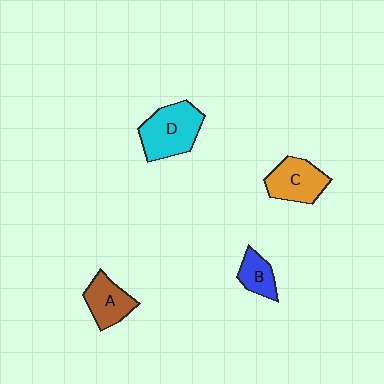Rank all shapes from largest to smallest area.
From largest to smallest: D (cyan), C (orange), A (brown), B (blue).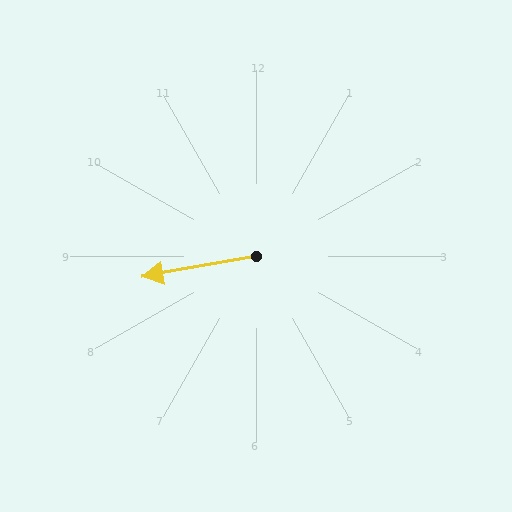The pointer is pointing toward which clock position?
Roughly 9 o'clock.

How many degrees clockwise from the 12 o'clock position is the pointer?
Approximately 260 degrees.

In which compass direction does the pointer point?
West.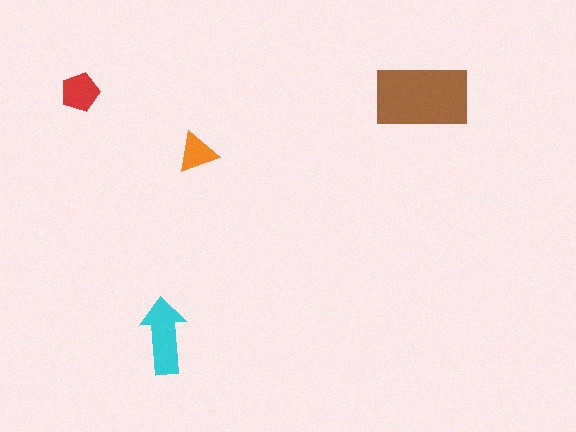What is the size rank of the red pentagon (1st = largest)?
3rd.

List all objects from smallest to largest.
The orange triangle, the red pentagon, the cyan arrow, the brown rectangle.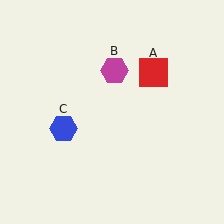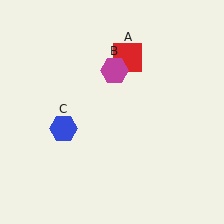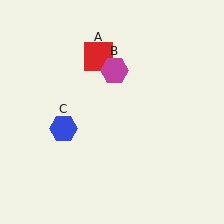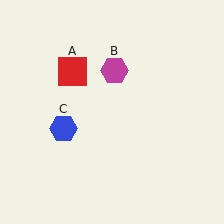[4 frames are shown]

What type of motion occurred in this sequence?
The red square (object A) rotated counterclockwise around the center of the scene.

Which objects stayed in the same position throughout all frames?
Magenta hexagon (object B) and blue hexagon (object C) remained stationary.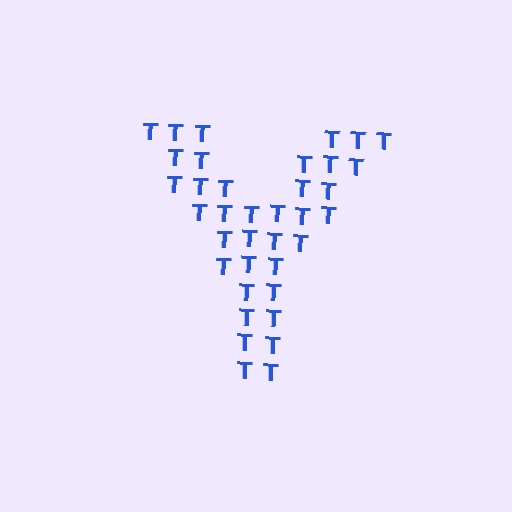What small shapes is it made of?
It is made of small letter T's.